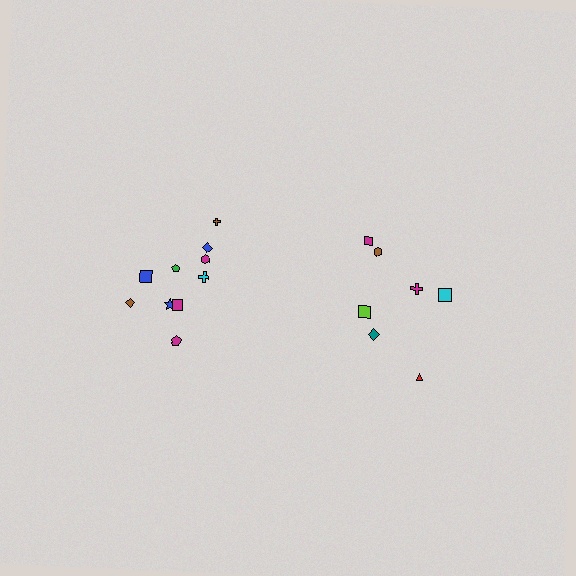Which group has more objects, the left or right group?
The left group.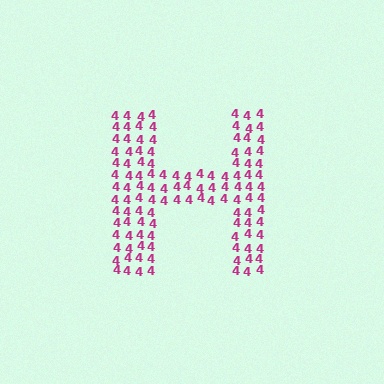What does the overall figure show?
The overall figure shows the letter H.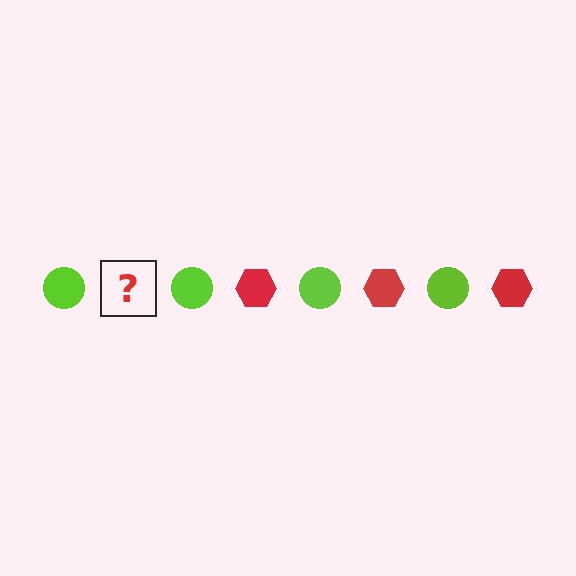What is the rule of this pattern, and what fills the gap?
The rule is that the pattern alternates between lime circle and red hexagon. The gap should be filled with a red hexagon.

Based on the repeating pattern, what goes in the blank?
The blank should be a red hexagon.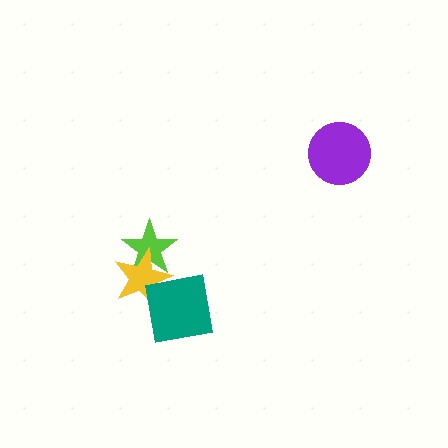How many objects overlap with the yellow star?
2 objects overlap with the yellow star.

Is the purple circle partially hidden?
No, no other shape covers it.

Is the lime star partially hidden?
Yes, it is partially covered by another shape.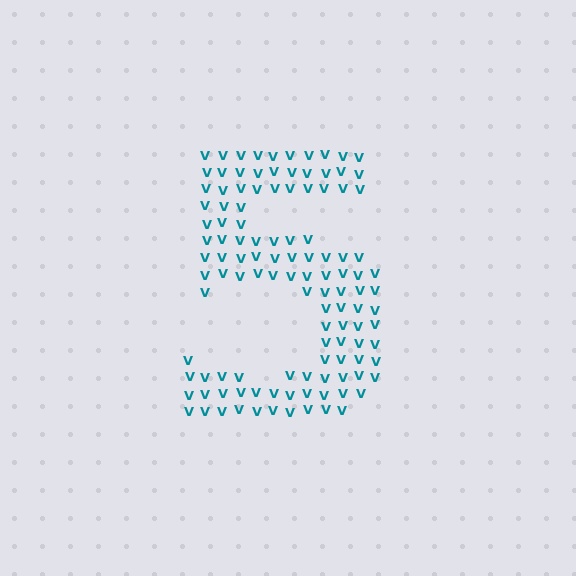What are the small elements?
The small elements are letter V's.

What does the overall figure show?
The overall figure shows the digit 5.